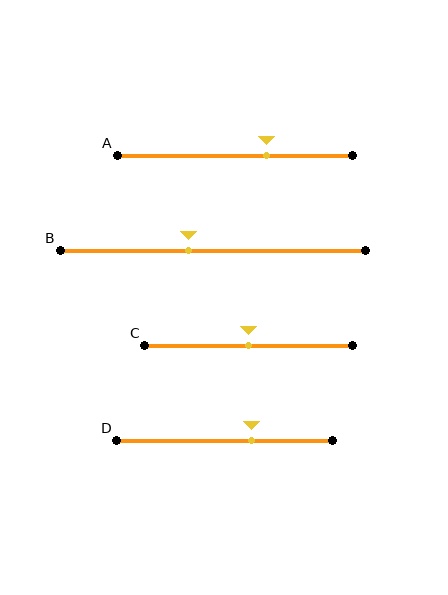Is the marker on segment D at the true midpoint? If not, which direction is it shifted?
No, the marker on segment D is shifted to the right by about 13% of the segment length.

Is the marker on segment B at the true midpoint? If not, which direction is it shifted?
No, the marker on segment B is shifted to the left by about 8% of the segment length.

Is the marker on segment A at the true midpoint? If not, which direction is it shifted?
No, the marker on segment A is shifted to the right by about 13% of the segment length.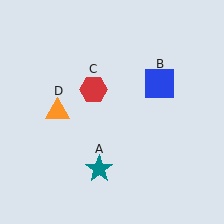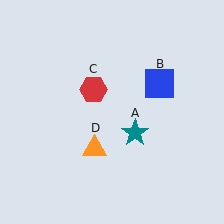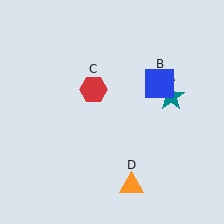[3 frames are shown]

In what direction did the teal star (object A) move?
The teal star (object A) moved up and to the right.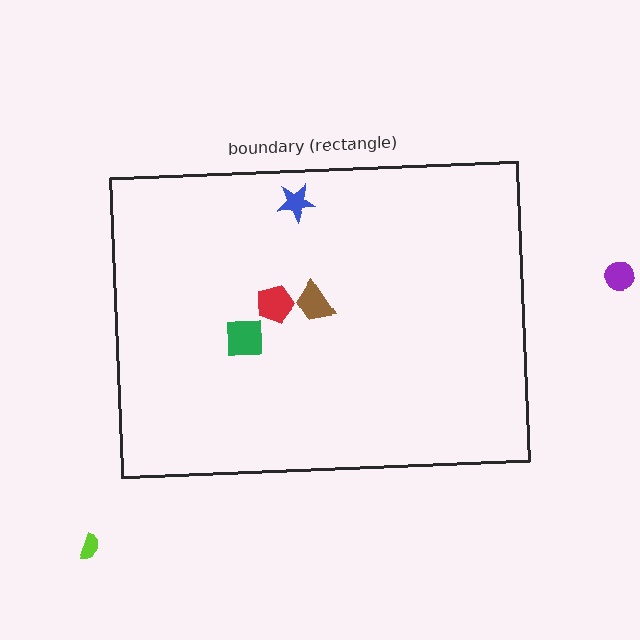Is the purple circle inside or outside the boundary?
Outside.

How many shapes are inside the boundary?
4 inside, 2 outside.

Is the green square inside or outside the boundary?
Inside.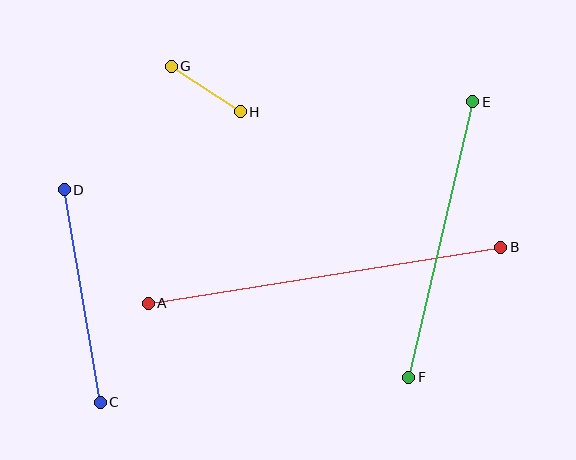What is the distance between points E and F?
The distance is approximately 283 pixels.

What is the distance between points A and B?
The distance is approximately 357 pixels.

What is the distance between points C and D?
The distance is approximately 216 pixels.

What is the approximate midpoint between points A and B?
The midpoint is at approximately (324, 275) pixels.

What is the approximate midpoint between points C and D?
The midpoint is at approximately (82, 296) pixels.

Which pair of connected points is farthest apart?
Points A and B are farthest apart.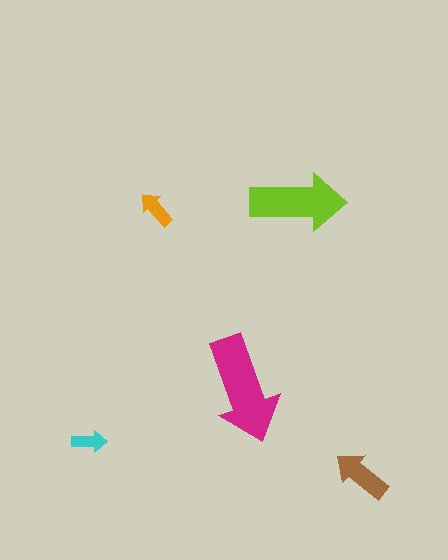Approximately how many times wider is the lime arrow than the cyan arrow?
About 3 times wider.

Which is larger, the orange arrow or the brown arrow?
The brown one.